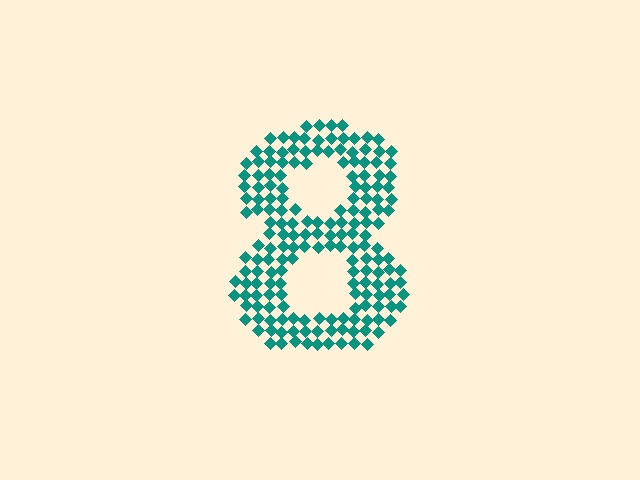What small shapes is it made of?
It is made of small diamonds.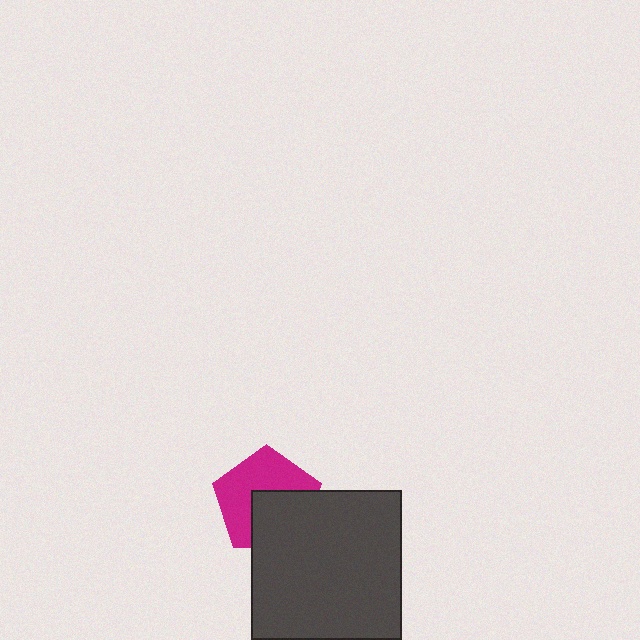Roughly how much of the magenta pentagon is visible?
About half of it is visible (roughly 56%).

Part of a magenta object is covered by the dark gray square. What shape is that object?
It is a pentagon.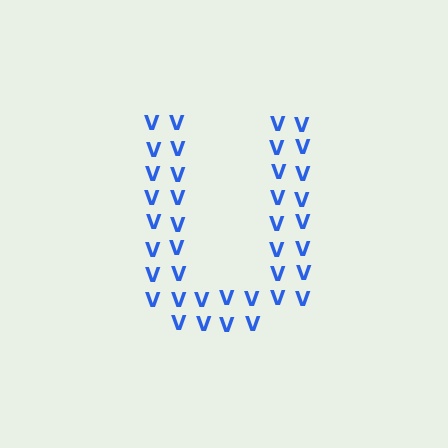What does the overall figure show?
The overall figure shows the letter U.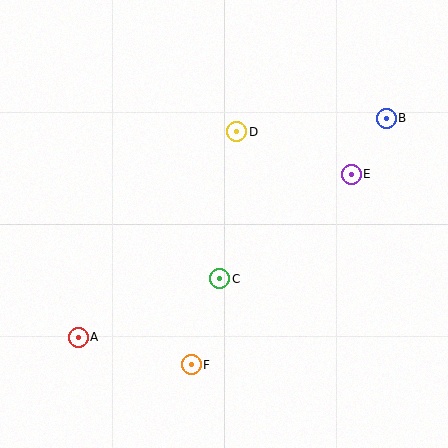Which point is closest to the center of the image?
Point C at (220, 279) is closest to the center.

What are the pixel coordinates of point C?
Point C is at (220, 279).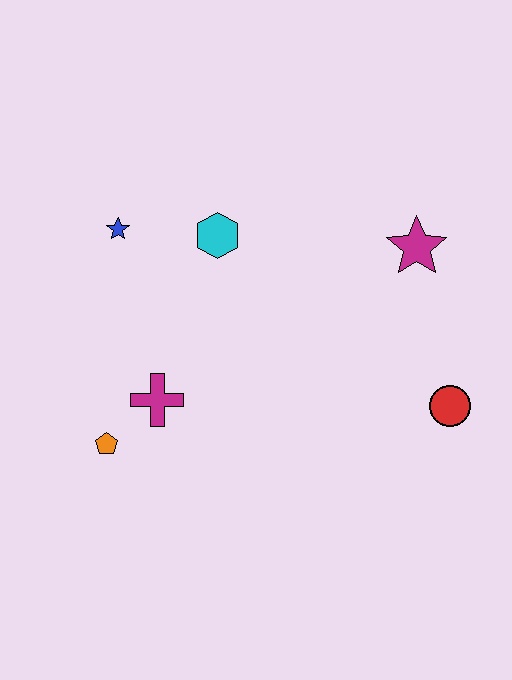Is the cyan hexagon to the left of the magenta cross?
No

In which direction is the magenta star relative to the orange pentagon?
The magenta star is to the right of the orange pentagon.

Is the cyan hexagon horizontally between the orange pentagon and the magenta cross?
No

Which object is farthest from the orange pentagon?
The magenta star is farthest from the orange pentagon.